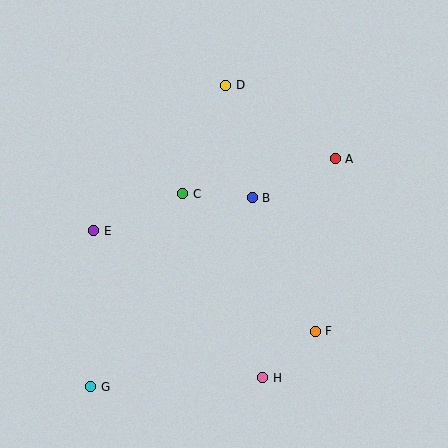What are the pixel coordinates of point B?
Point B is at (252, 198).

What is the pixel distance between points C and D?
The distance between C and D is 117 pixels.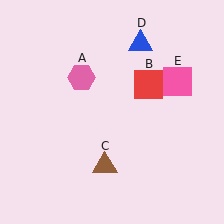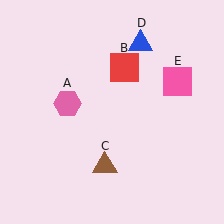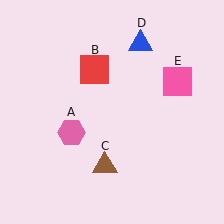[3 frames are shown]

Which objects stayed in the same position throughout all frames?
Brown triangle (object C) and blue triangle (object D) and pink square (object E) remained stationary.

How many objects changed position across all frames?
2 objects changed position: pink hexagon (object A), red square (object B).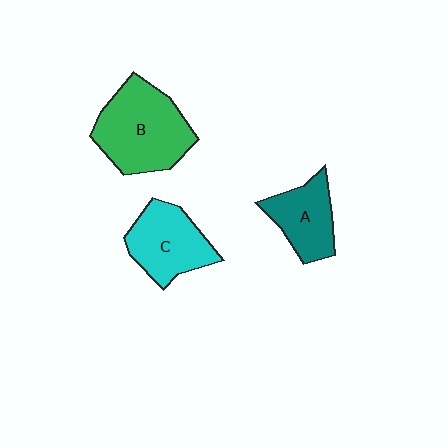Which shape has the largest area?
Shape B (green).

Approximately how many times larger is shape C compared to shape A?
Approximately 1.2 times.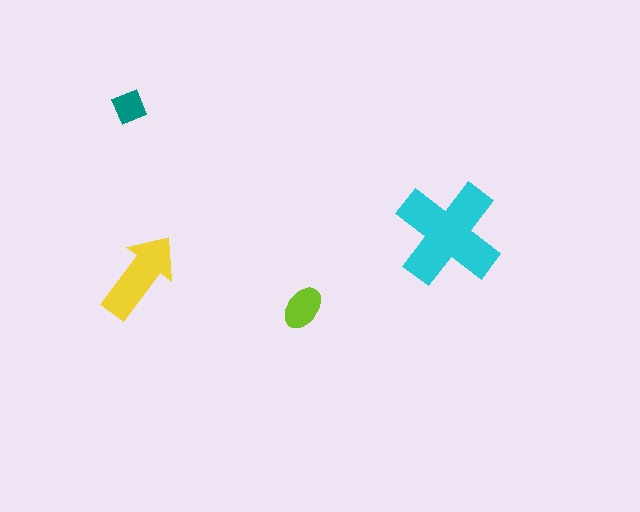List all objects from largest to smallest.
The cyan cross, the yellow arrow, the lime ellipse, the teal square.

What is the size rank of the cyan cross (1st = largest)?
1st.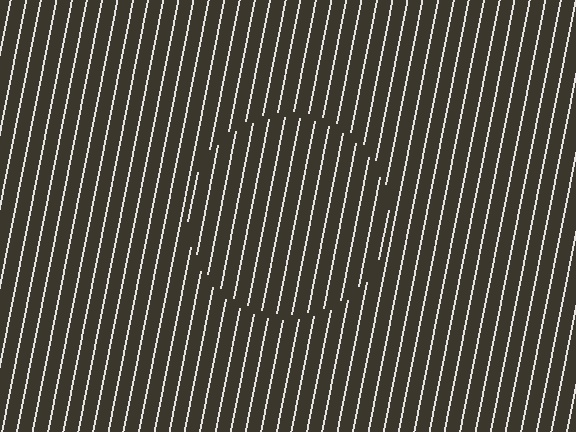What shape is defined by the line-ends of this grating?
An illusory circle. The interior of the shape contains the same grating, shifted by half a period — the contour is defined by the phase discontinuity where line-ends from the inner and outer gratings abut.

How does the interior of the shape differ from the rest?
The interior of the shape contains the same grating, shifted by half a period — the contour is defined by the phase discontinuity where line-ends from the inner and outer gratings abut.